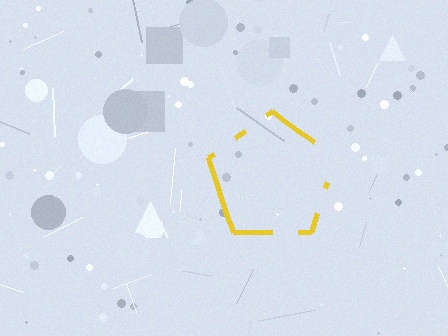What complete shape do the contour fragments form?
The contour fragments form a pentagon.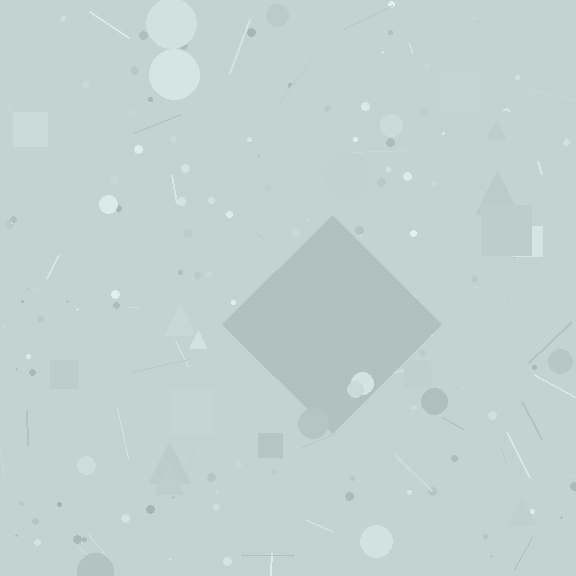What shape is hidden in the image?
A diamond is hidden in the image.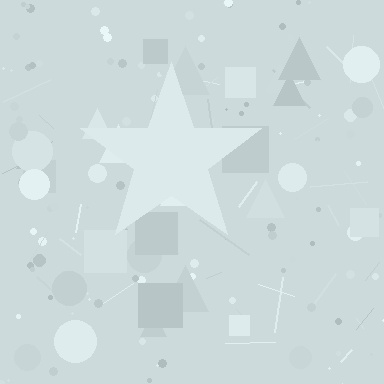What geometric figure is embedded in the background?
A star is embedded in the background.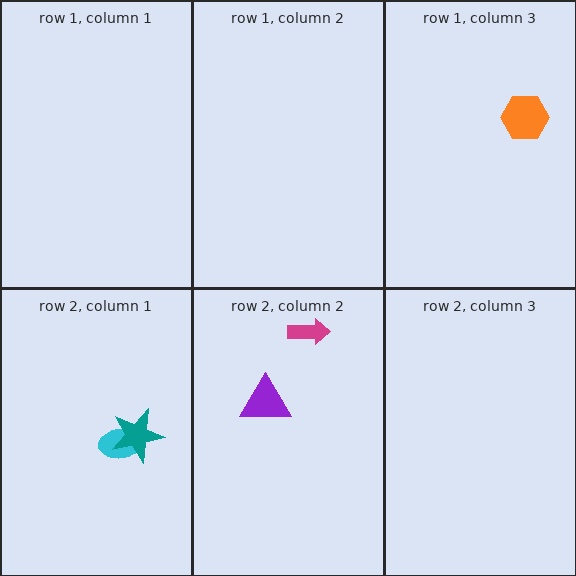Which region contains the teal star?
The row 2, column 1 region.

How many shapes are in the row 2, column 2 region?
2.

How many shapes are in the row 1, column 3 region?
1.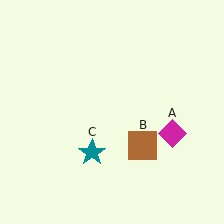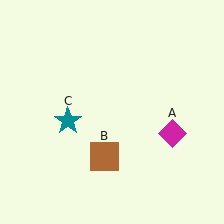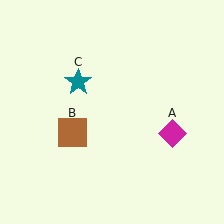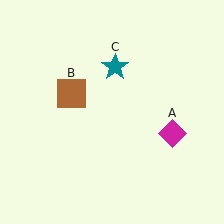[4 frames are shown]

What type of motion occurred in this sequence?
The brown square (object B), teal star (object C) rotated clockwise around the center of the scene.